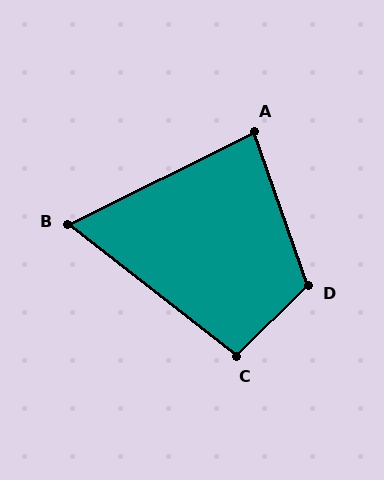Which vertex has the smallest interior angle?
B, at approximately 65 degrees.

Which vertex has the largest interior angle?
D, at approximately 115 degrees.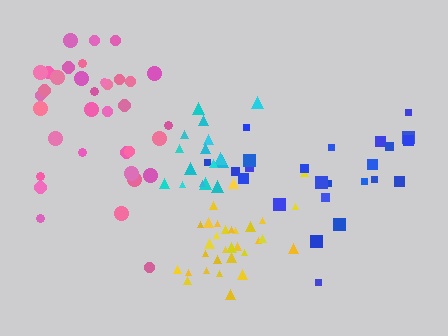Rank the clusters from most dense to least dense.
cyan, yellow, blue, pink.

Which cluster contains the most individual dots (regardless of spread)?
Pink (35).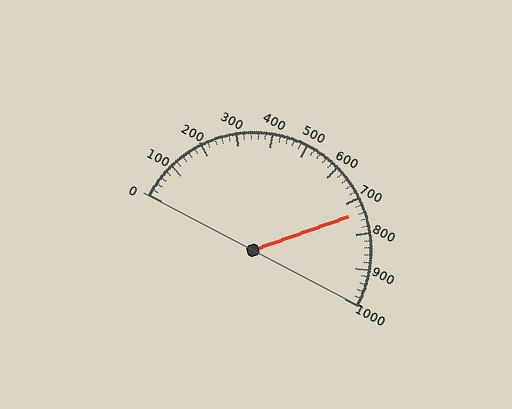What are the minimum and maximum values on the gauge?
The gauge ranges from 0 to 1000.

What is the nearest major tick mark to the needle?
The nearest major tick mark is 700.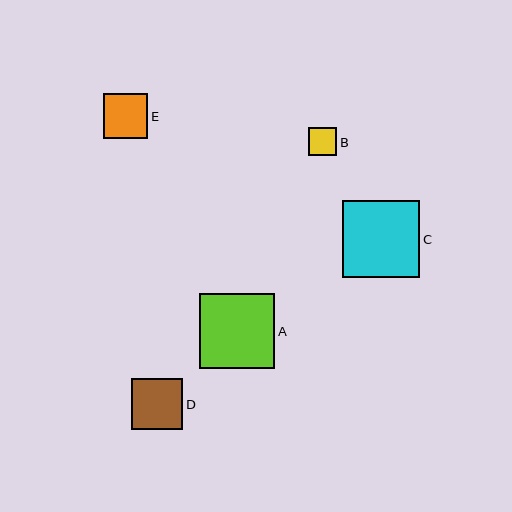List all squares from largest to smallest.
From largest to smallest: C, A, D, E, B.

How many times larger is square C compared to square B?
Square C is approximately 2.8 times the size of square B.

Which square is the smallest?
Square B is the smallest with a size of approximately 28 pixels.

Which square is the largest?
Square C is the largest with a size of approximately 77 pixels.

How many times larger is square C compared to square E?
Square C is approximately 1.7 times the size of square E.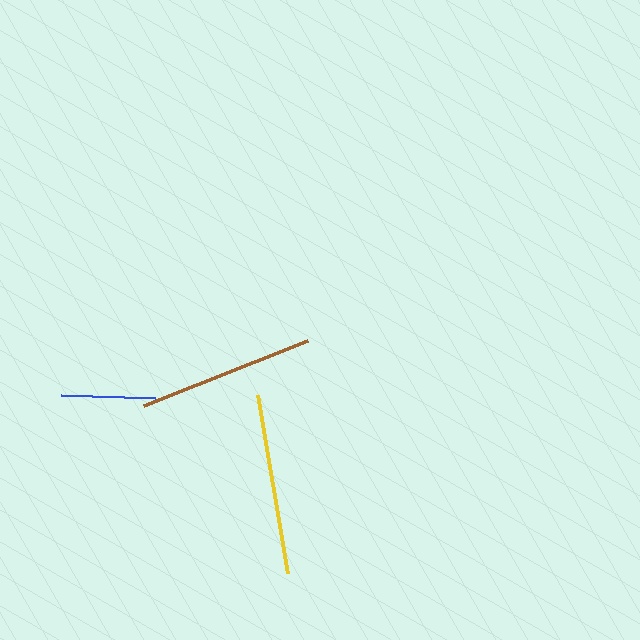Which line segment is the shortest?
The blue line is the shortest at approximately 94 pixels.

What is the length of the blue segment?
The blue segment is approximately 94 pixels long.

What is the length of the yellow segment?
The yellow segment is approximately 180 pixels long.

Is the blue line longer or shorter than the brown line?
The brown line is longer than the blue line.